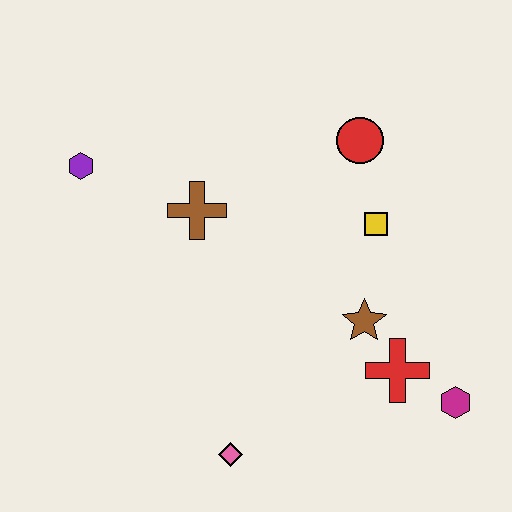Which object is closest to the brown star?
The red cross is closest to the brown star.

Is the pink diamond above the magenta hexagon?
No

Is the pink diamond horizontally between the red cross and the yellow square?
No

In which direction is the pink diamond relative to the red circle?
The pink diamond is below the red circle.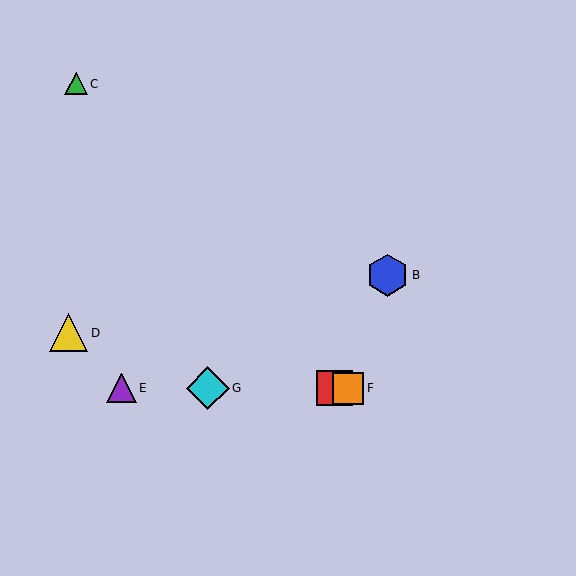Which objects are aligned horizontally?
Objects A, E, F, G are aligned horizontally.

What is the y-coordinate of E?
Object E is at y≈388.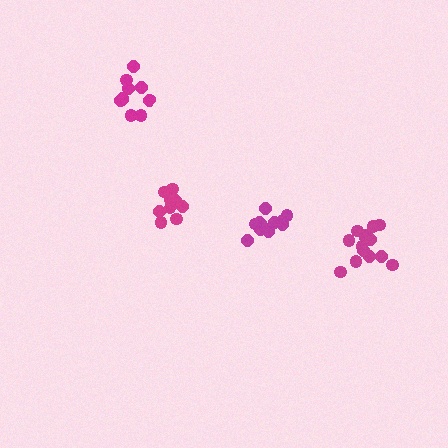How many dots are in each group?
Group 1: 12 dots, Group 2: 9 dots, Group 3: 14 dots, Group 4: 10 dots (45 total).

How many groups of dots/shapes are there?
There are 4 groups.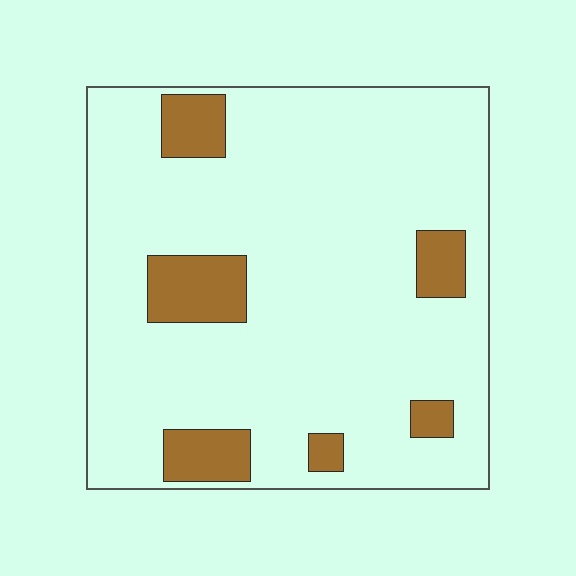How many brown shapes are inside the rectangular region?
6.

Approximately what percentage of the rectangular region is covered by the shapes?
Approximately 15%.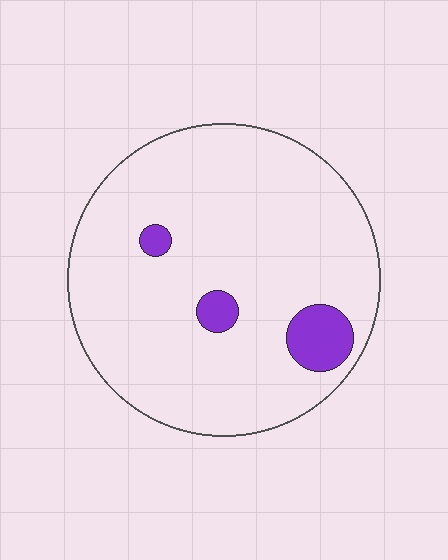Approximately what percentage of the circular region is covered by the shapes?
Approximately 10%.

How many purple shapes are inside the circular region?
3.